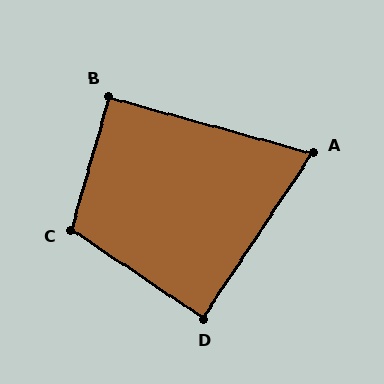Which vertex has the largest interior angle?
C, at approximately 108 degrees.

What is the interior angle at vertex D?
Approximately 90 degrees (approximately right).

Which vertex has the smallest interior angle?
A, at approximately 72 degrees.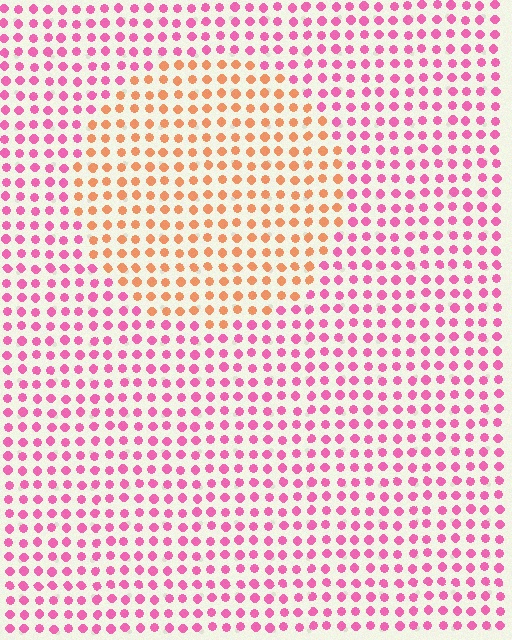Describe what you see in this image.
The image is filled with small pink elements in a uniform arrangement. A circle-shaped region is visible where the elements are tinted to a slightly different hue, forming a subtle color boundary.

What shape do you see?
I see a circle.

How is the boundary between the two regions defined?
The boundary is defined purely by a slight shift in hue (about 54 degrees). Spacing, size, and orientation are identical on both sides.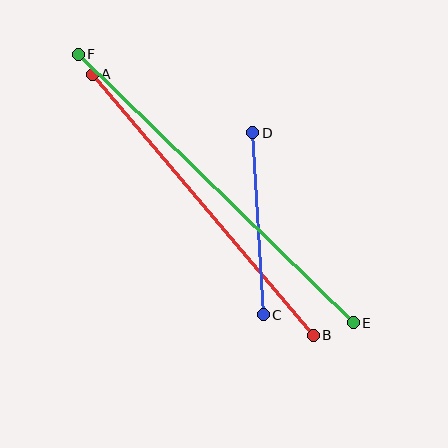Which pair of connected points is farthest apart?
Points E and F are farthest apart.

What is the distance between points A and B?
The distance is approximately 342 pixels.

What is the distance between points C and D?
The distance is approximately 182 pixels.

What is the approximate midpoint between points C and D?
The midpoint is at approximately (258, 224) pixels.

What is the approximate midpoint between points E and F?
The midpoint is at approximately (216, 188) pixels.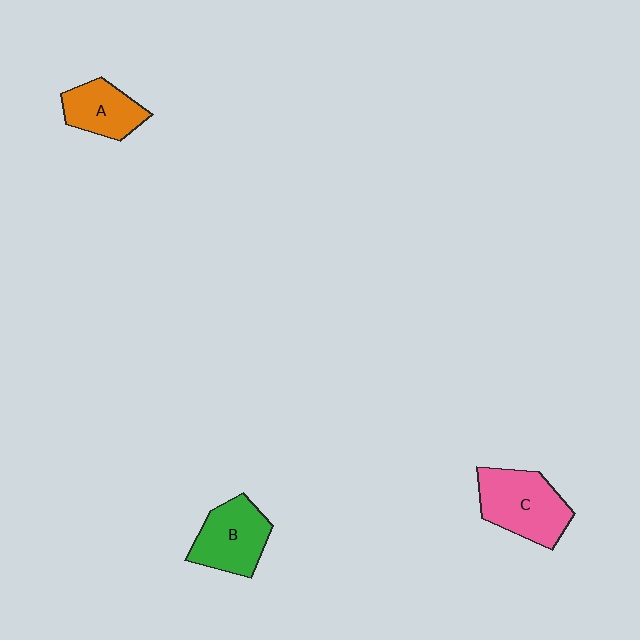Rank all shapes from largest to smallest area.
From largest to smallest: C (pink), B (green), A (orange).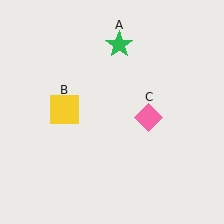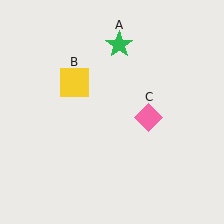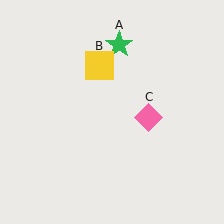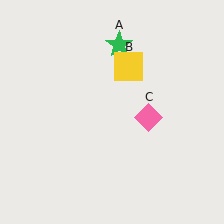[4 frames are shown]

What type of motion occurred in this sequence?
The yellow square (object B) rotated clockwise around the center of the scene.